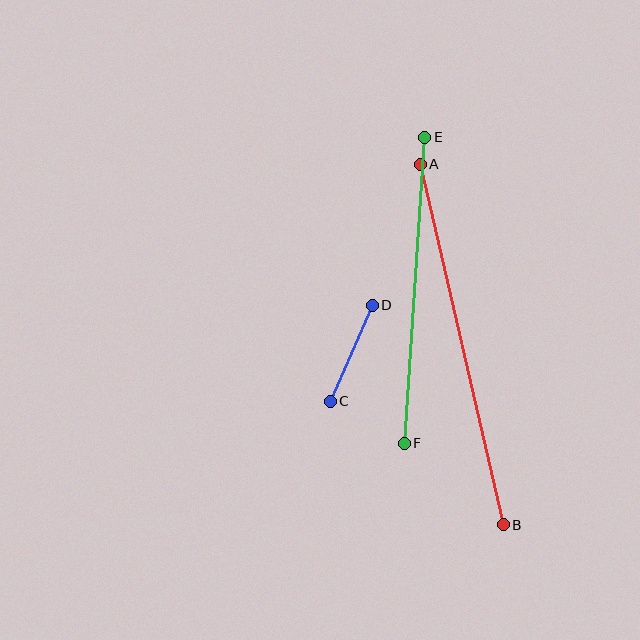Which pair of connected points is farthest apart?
Points A and B are farthest apart.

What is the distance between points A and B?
The distance is approximately 370 pixels.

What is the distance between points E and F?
The distance is approximately 307 pixels.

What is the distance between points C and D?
The distance is approximately 105 pixels.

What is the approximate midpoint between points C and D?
The midpoint is at approximately (351, 353) pixels.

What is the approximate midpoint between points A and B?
The midpoint is at approximately (462, 344) pixels.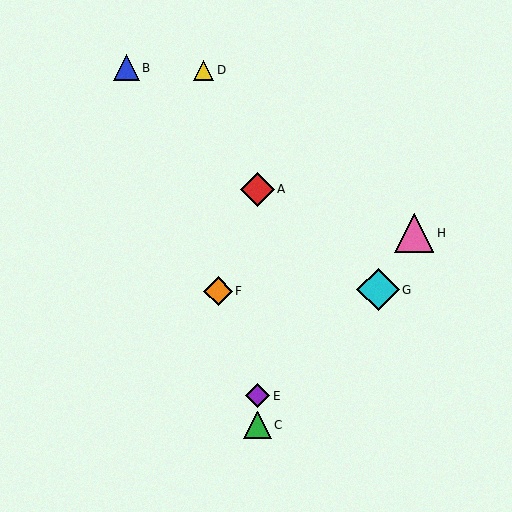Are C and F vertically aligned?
No, C is at x≈257 and F is at x≈218.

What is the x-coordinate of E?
Object E is at x≈257.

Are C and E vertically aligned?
Yes, both are at x≈257.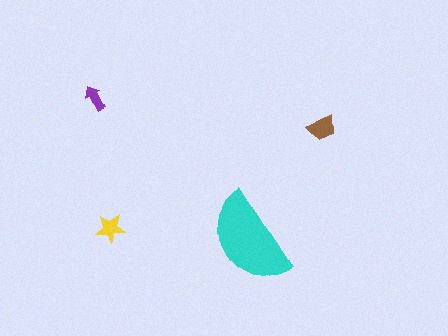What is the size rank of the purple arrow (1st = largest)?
4th.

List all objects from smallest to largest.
The purple arrow, the yellow star, the brown trapezoid, the cyan semicircle.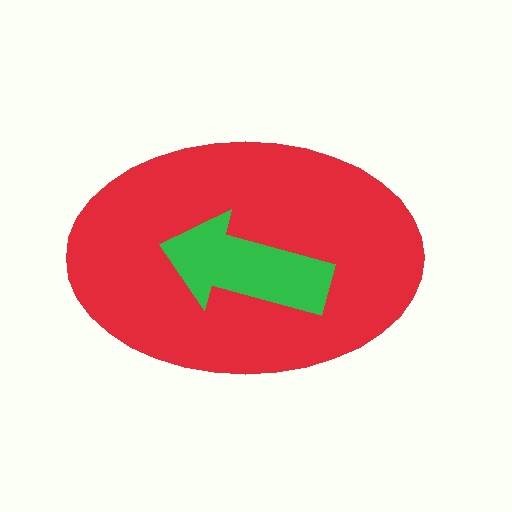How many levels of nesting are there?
2.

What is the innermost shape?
The green arrow.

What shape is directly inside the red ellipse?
The green arrow.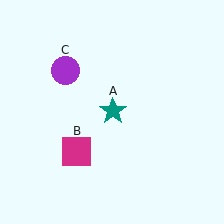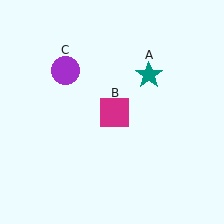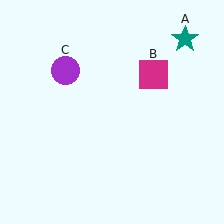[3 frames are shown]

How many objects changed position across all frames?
2 objects changed position: teal star (object A), magenta square (object B).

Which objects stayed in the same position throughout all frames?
Purple circle (object C) remained stationary.